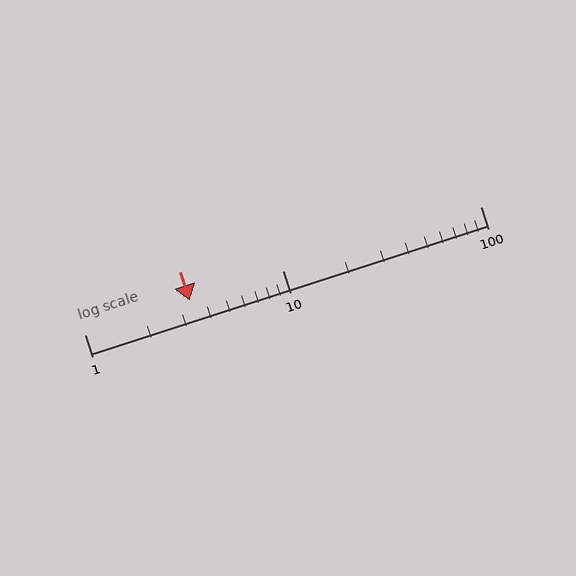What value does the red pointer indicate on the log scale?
The pointer indicates approximately 3.4.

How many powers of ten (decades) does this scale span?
The scale spans 2 decades, from 1 to 100.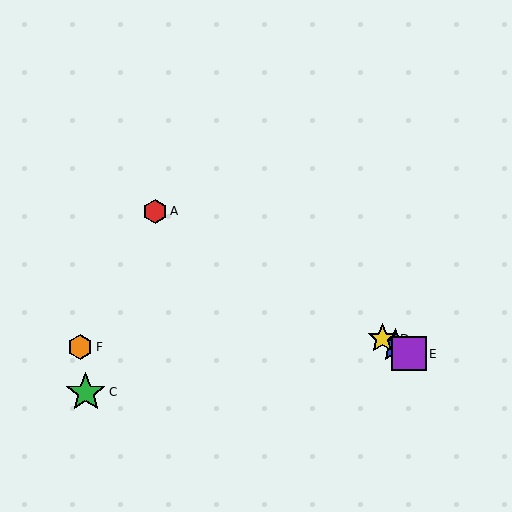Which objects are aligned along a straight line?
Objects A, B, D, E are aligned along a straight line.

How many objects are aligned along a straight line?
4 objects (A, B, D, E) are aligned along a straight line.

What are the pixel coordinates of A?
Object A is at (155, 211).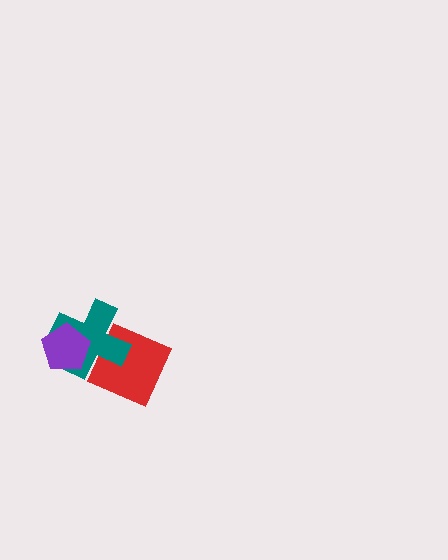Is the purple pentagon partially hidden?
No, no other shape covers it.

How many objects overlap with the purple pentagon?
1 object overlaps with the purple pentagon.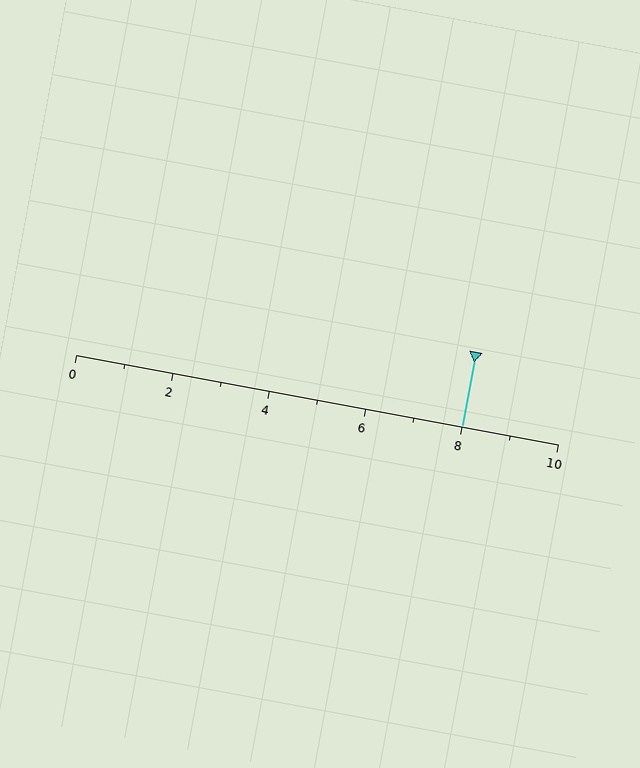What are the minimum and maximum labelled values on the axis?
The axis runs from 0 to 10.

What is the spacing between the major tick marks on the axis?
The major ticks are spaced 2 apart.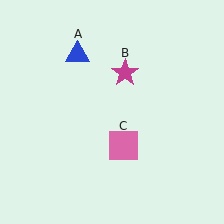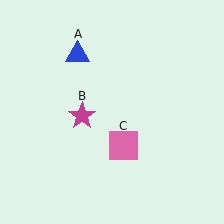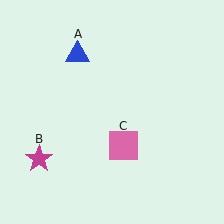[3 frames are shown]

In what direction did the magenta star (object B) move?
The magenta star (object B) moved down and to the left.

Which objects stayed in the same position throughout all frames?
Blue triangle (object A) and pink square (object C) remained stationary.